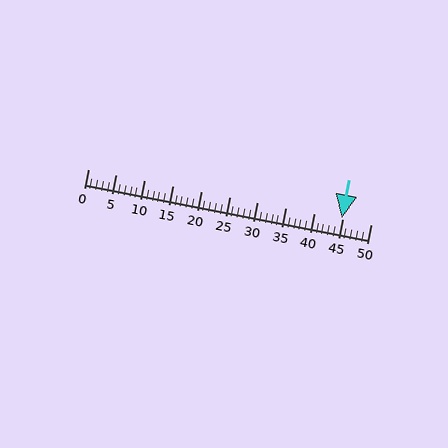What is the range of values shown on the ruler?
The ruler shows values from 0 to 50.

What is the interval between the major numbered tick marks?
The major tick marks are spaced 5 units apart.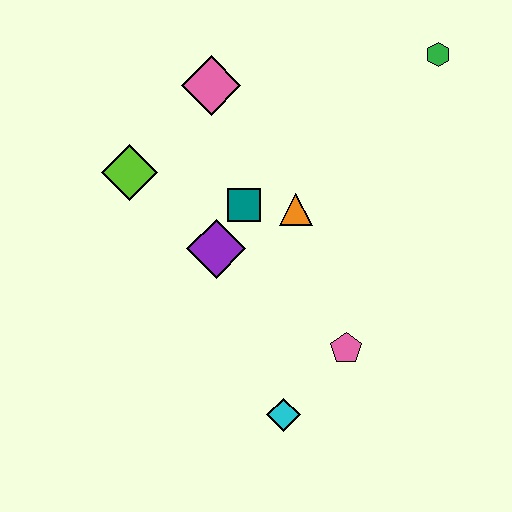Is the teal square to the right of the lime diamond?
Yes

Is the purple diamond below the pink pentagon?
No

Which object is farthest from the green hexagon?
The cyan diamond is farthest from the green hexagon.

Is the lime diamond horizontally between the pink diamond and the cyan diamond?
No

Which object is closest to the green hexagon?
The orange triangle is closest to the green hexagon.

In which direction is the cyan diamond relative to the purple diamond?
The cyan diamond is below the purple diamond.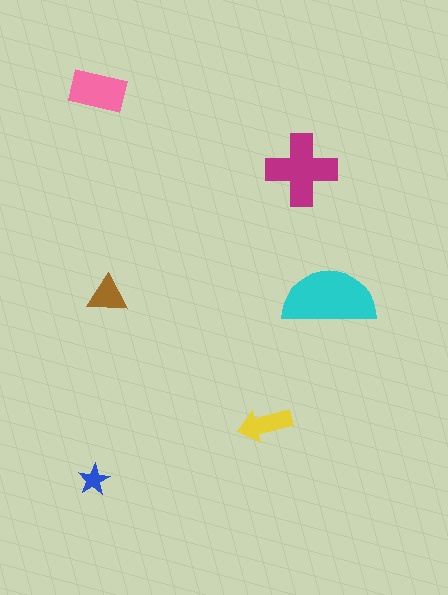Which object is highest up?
The pink rectangle is topmost.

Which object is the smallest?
The blue star.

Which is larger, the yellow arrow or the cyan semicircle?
The cyan semicircle.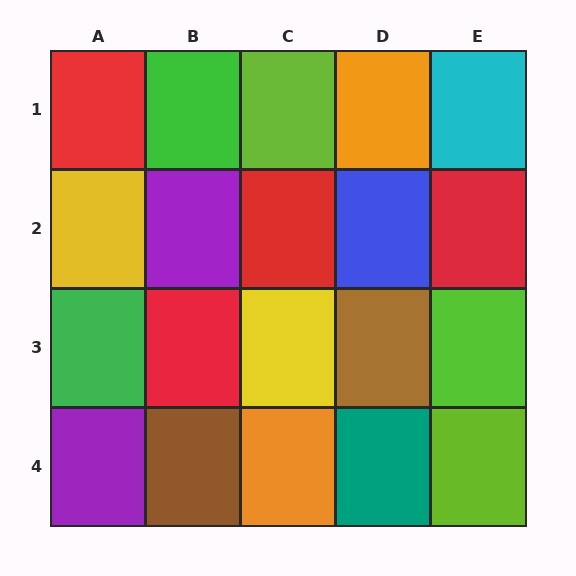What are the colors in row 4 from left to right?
Purple, brown, orange, teal, lime.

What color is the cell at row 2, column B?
Purple.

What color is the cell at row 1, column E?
Cyan.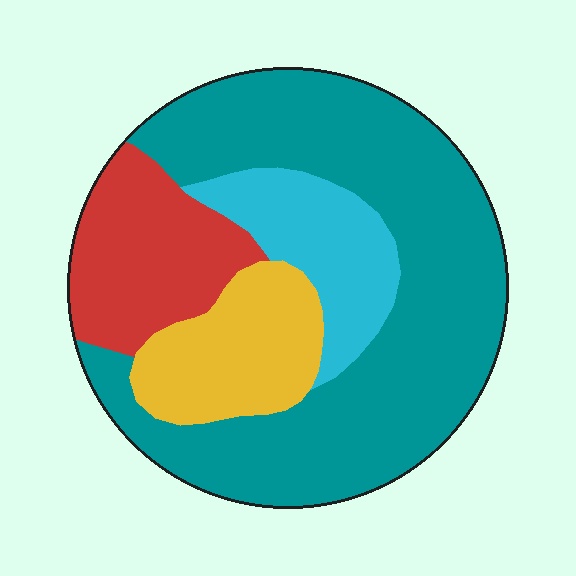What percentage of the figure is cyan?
Cyan takes up about one eighth (1/8) of the figure.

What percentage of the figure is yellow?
Yellow covers 14% of the figure.